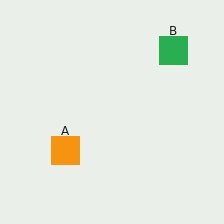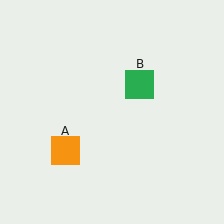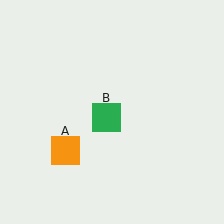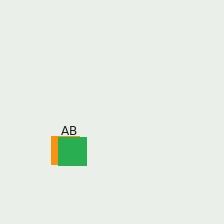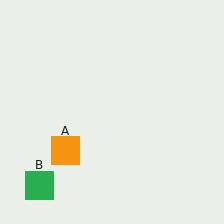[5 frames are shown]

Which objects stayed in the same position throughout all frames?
Orange square (object A) remained stationary.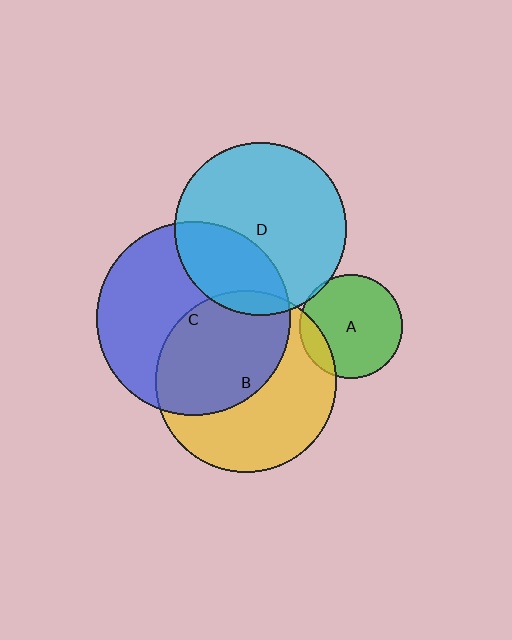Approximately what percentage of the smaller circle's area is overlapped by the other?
Approximately 50%.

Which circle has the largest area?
Circle C (blue).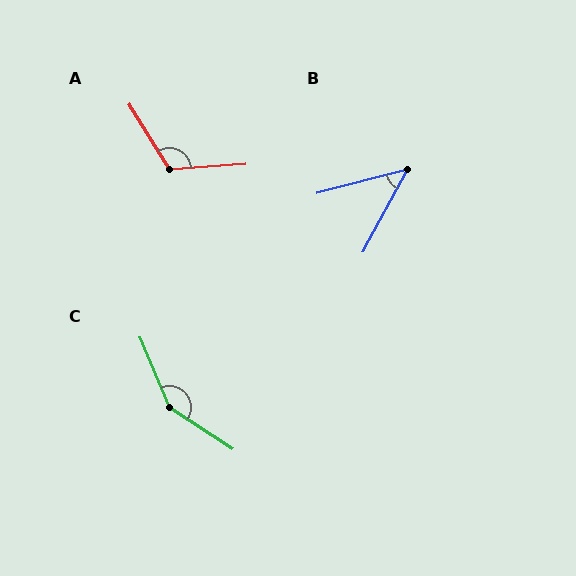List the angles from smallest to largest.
B (47°), A (118°), C (145°).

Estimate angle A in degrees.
Approximately 118 degrees.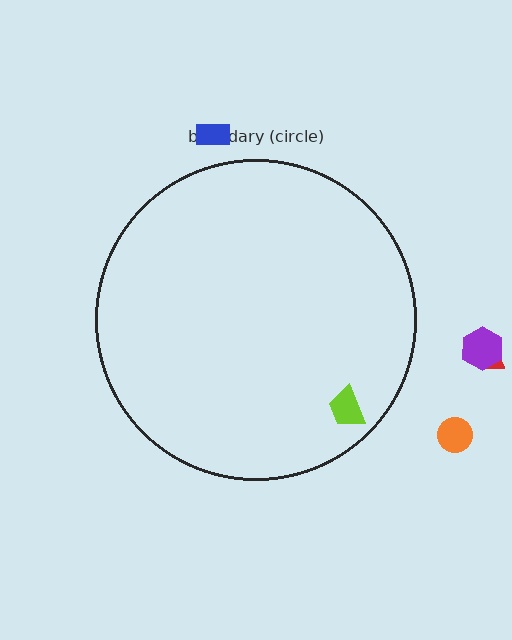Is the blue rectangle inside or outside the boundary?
Outside.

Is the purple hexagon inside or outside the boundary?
Outside.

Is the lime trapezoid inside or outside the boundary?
Inside.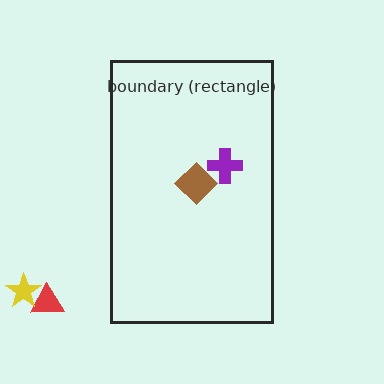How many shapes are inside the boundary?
2 inside, 2 outside.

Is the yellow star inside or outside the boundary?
Outside.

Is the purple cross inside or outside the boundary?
Inside.